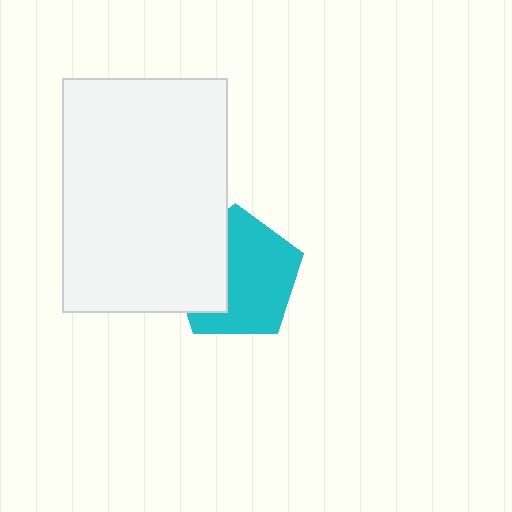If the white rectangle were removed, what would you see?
You would see the complete cyan pentagon.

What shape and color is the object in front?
The object in front is a white rectangle.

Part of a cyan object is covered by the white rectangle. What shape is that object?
It is a pentagon.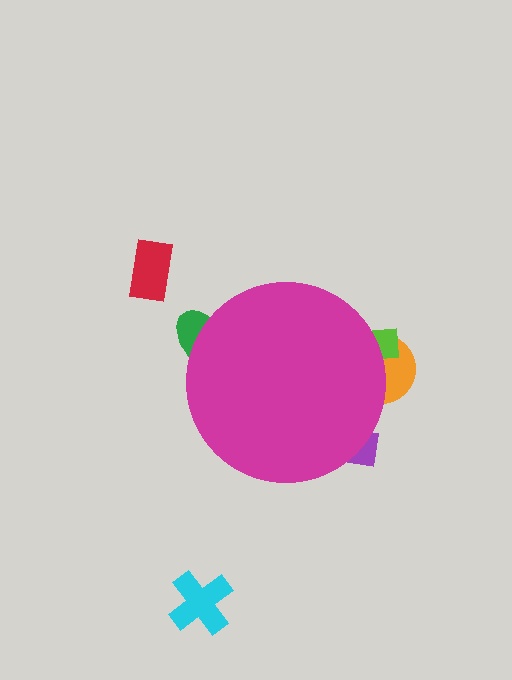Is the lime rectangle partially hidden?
Yes, the lime rectangle is partially hidden behind the magenta circle.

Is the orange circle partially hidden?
Yes, the orange circle is partially hidden behind the magenta circle.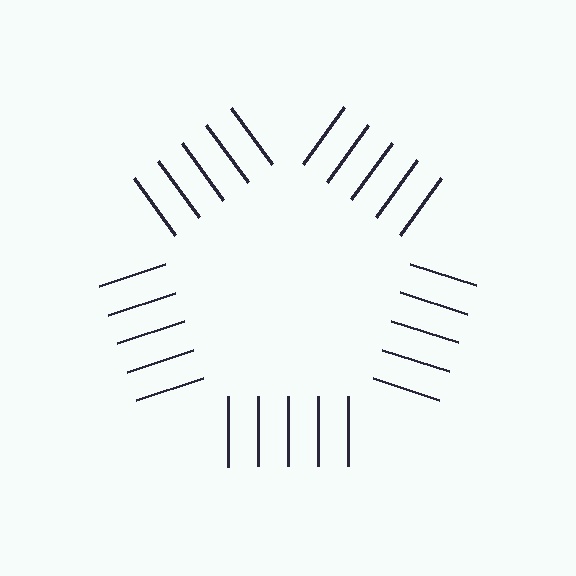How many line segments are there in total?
25 — 5 along each of the 5 edges.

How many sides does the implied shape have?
5 sides — the line-ends trace a pentagon.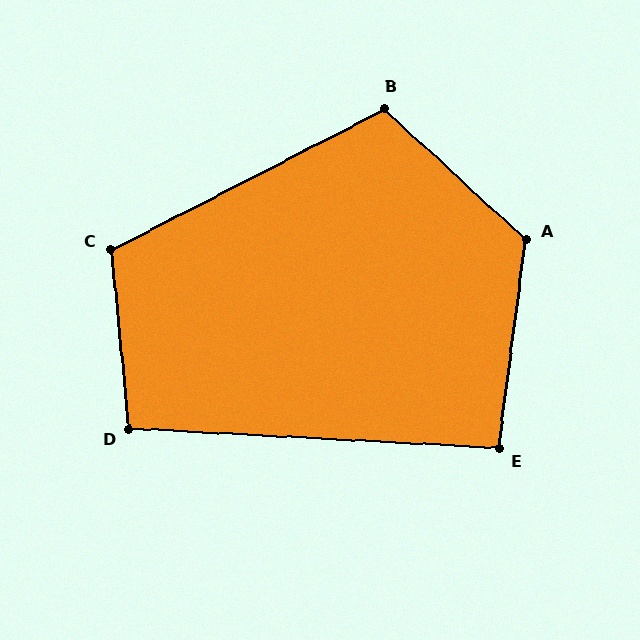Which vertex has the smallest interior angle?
E, at approximately 94 degrees.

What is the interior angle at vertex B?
Approximately 110 degrees (obtuse).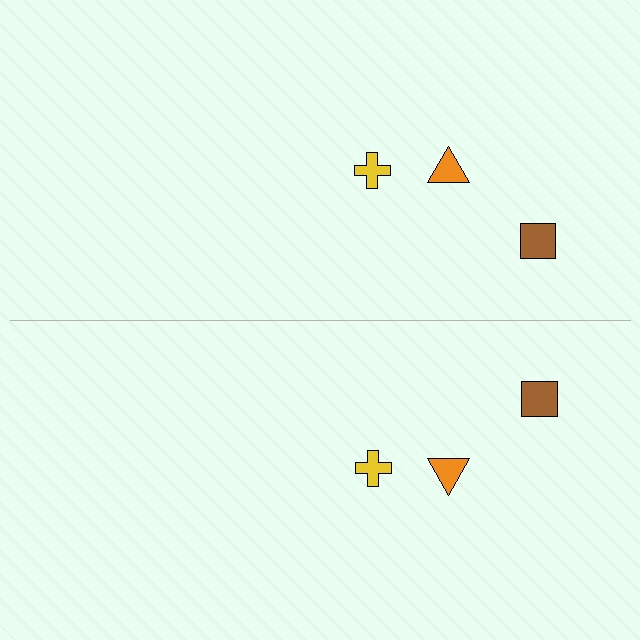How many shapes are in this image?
There are 6 shapes in this image.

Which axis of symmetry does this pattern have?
The pattern has a horizontal axis of symmetry running through the center of the image.